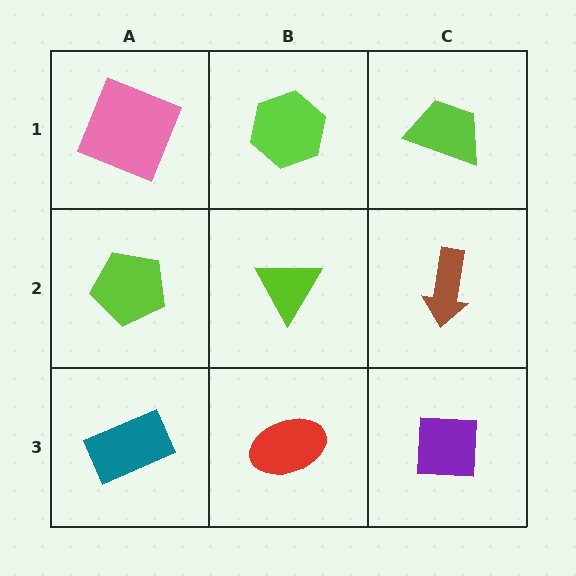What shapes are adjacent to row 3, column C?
A brown arrow (row 2, column C), a red ellipse (row 3, column B).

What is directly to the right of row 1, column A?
A lime hexagon.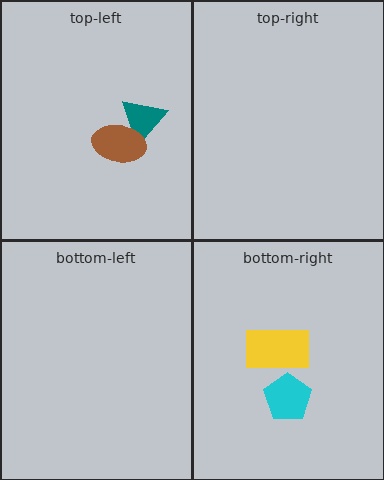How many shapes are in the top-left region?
2.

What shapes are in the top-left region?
The teal triangle, the brown ellipse.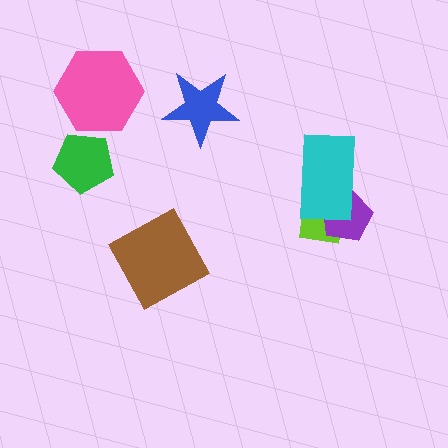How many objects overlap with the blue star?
0 objects overlap with the blue star.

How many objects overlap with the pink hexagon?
0 objects overlap with the pink hexagon.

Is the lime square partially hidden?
Yes, it is partially covered by another shape.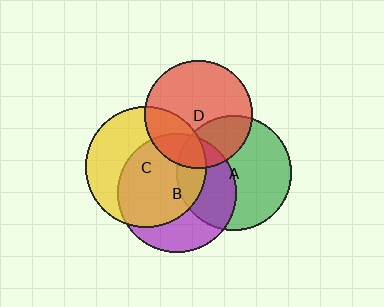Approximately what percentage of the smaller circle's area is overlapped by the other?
Approximately 40%.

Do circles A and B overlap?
Yes.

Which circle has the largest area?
Circle C (yellow).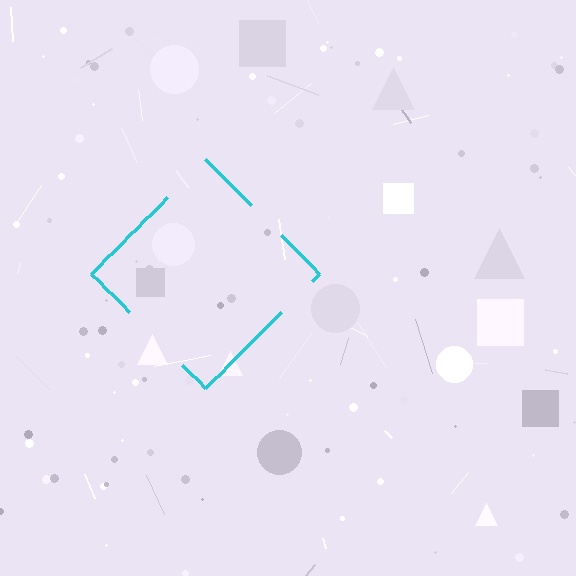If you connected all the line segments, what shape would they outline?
They would outline a diamond.